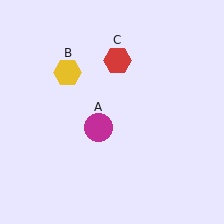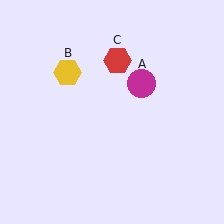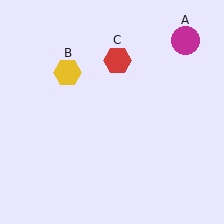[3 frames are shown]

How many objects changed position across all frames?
1 object changed position: magenta circle (object A).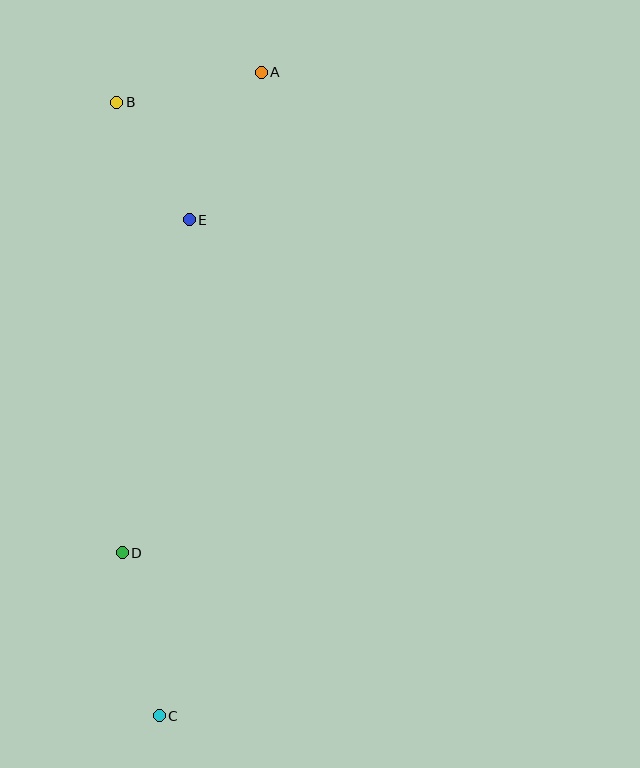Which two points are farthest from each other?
Points A and C are farthest from each other.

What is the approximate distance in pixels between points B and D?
The distance between B and D is approximately 451 pixels.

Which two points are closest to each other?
Points B and E are closest to each other.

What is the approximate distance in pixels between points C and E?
The distance between C and E is approximately 497 pixels.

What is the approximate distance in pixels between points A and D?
The distance between A and D is approximately 500 pixels.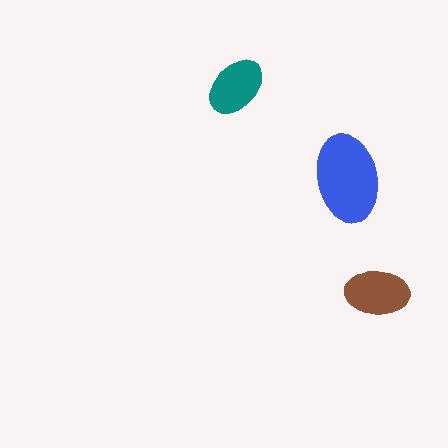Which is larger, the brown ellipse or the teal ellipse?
The brown one.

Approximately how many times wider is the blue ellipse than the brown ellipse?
About 1.5 times wider.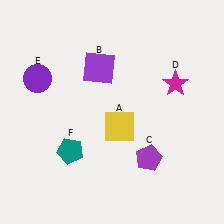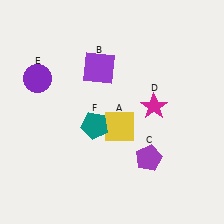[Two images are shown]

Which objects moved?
The objects that moved are: the magenta star (D), the teal pentagon (F).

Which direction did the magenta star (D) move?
The magenta star (D) moved down.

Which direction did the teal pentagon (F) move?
The teal pentagon (F) moved up.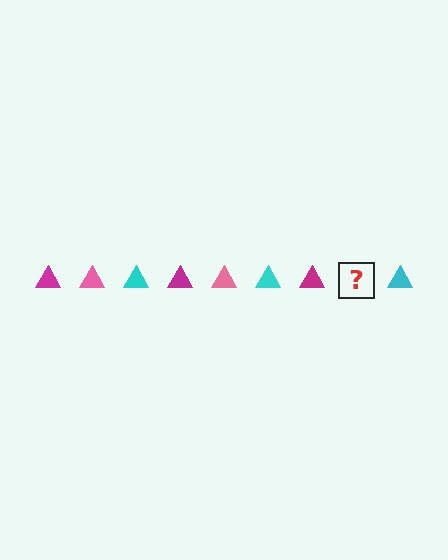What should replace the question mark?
The question mark should be replaced with a pink triangle.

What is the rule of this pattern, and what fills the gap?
The rule is that the pattern cycles through magenta, pink, cyan triangles. The gap should be filled with a pink triangle.